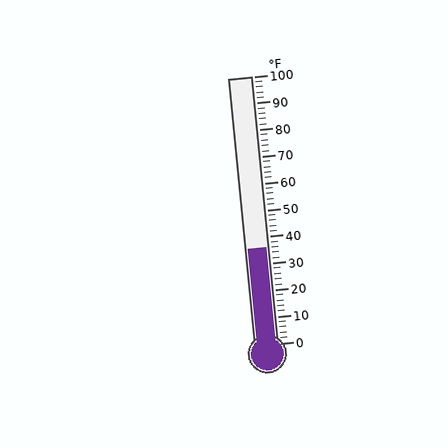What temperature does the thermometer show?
The thermometer shows approximately 36°F.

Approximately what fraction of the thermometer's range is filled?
The thermometer is filled to approximately 35% of its range.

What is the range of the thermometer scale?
The thermometer scale ranges from 0°F to 100°F.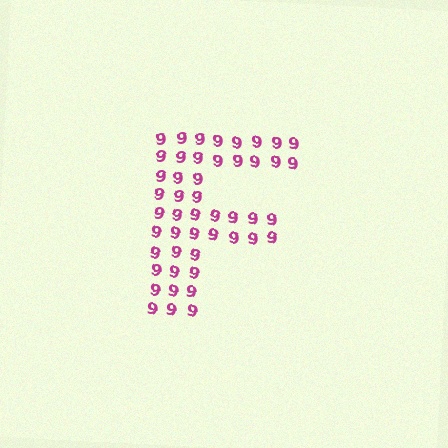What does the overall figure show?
The overall figure shows the letter F.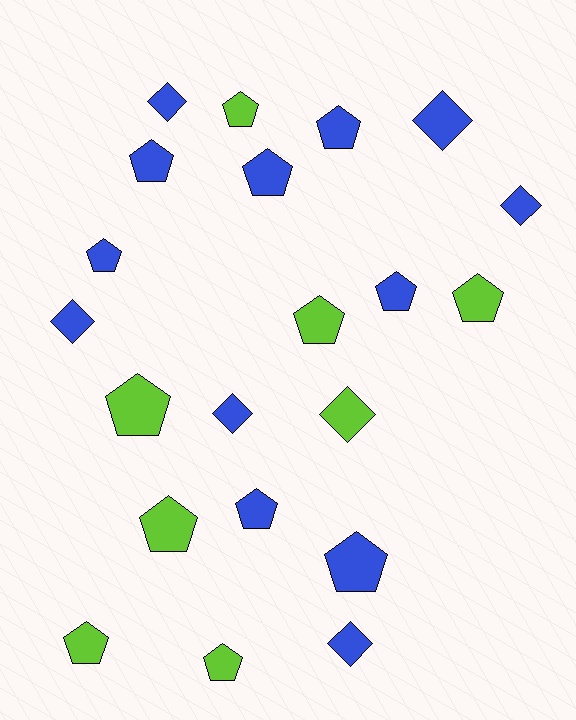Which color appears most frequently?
Blue, with 13 objects.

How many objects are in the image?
There are 21 objects.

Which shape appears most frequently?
Pentagon, with 14 objects.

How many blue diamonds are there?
There are 6 blue diamonds.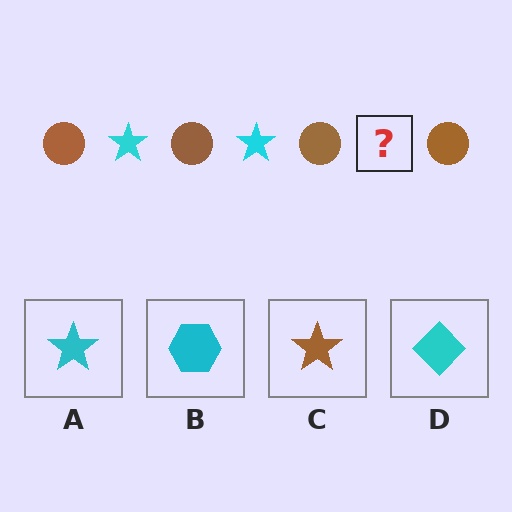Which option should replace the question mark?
Option A.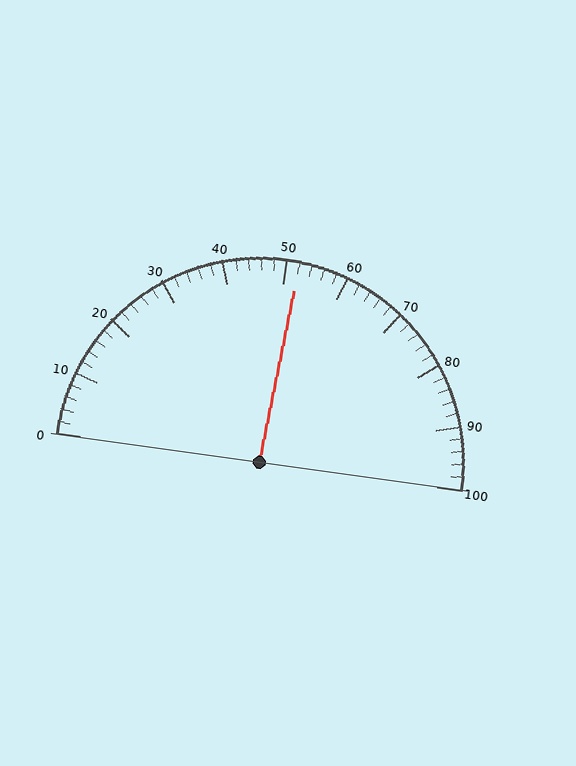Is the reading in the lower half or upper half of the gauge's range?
The reading is in the upper half of the range (0 to 100).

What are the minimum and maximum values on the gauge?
The gauge ranges from 0 to 100.